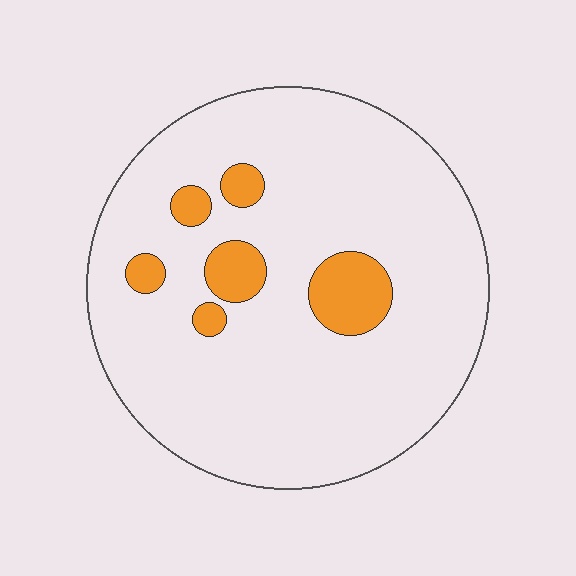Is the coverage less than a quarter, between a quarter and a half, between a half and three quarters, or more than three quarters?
Less than a quarter.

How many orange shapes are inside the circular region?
6.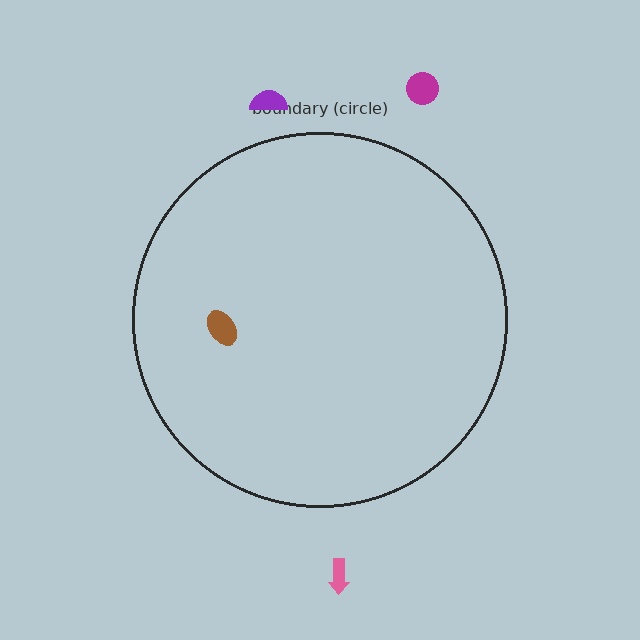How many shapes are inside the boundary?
1 inside, 3 outside.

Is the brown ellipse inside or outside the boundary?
Inside.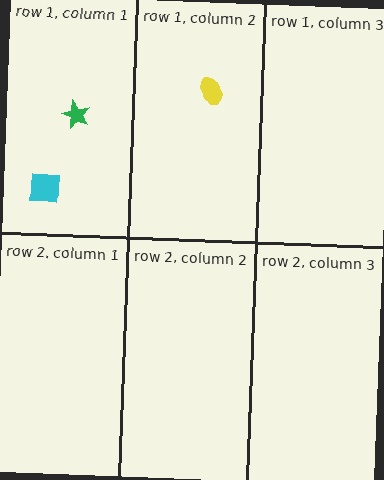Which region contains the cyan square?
The row 1, column 1 region.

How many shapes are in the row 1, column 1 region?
2.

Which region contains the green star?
The row 1, column 1 region.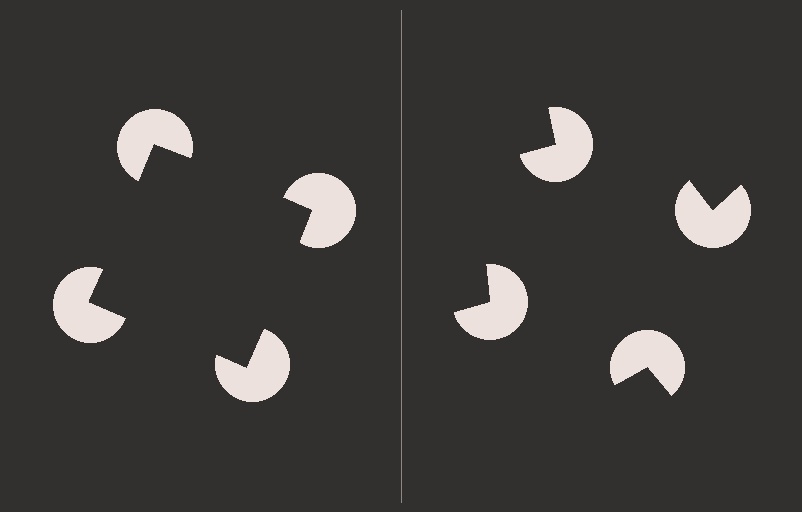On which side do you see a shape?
An illusory square appears on the left side. On the right side the wedge cuts are rotated, so no coherent shape forms.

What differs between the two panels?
The pac-man discs are positioned identically on both sides; only the wedge orientations differ. On the left they align to a square; on the right they are misaligned.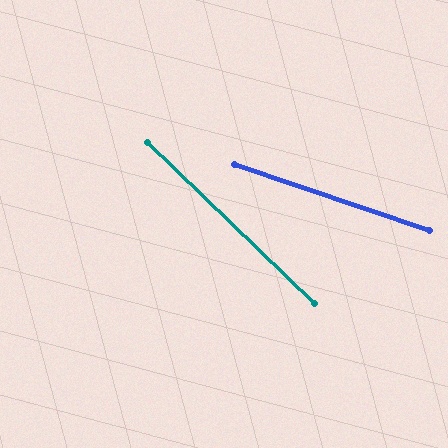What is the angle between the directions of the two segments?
Approximately 25 degrees.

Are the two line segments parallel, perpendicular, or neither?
Neither parallel nor perpendicular — they differ by about 25°.